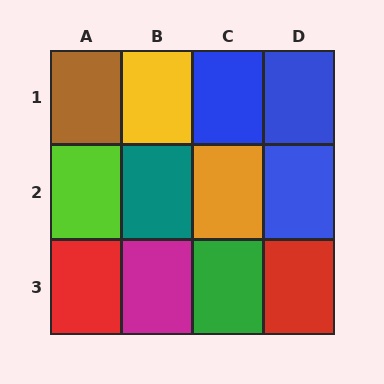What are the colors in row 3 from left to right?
Red, magenta, green, red.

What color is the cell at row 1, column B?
Yellow.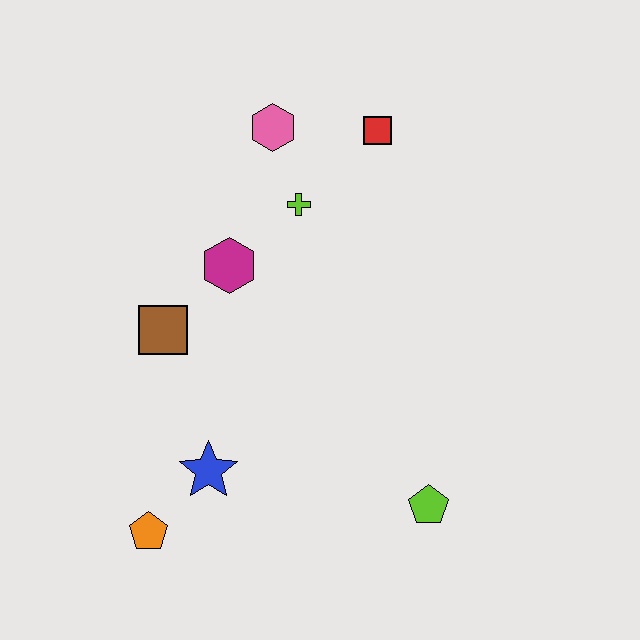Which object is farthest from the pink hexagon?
The orange pentagon is farthest from the pink hexagon.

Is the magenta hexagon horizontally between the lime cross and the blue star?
Yes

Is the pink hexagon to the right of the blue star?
Yes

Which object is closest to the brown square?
The magenta hexagon is closest to the brown square.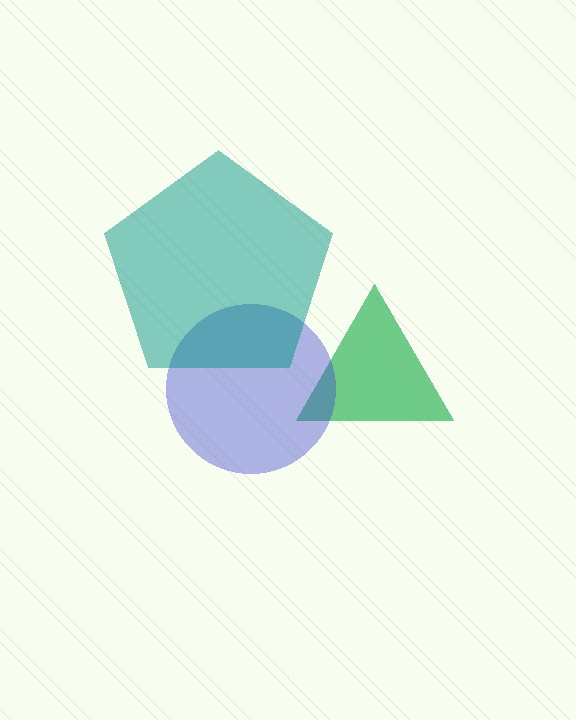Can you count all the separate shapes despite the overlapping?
Yes, there are 3 separate shapes.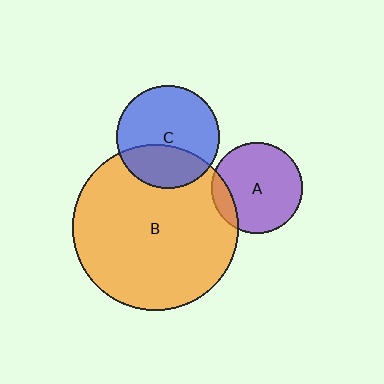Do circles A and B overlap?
Yes.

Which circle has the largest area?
Circle B (orange).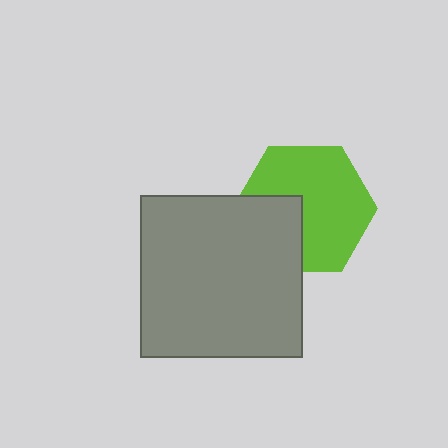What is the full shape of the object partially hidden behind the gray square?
The partially hidden object is a lime hexagon.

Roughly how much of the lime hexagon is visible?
Most of it is visible (roughly 69%).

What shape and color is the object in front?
The object in front is a gray square.